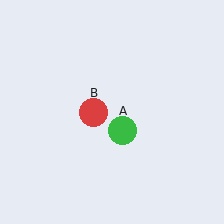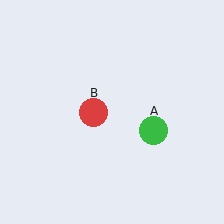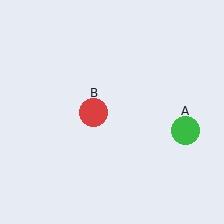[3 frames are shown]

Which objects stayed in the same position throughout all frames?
Red circle (object B) remained stationary.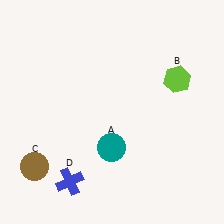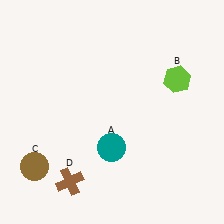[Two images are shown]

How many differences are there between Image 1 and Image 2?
There is 1 difference between the two images.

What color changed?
The cross (D) changed from blue in Image 1 to brown in Image 2.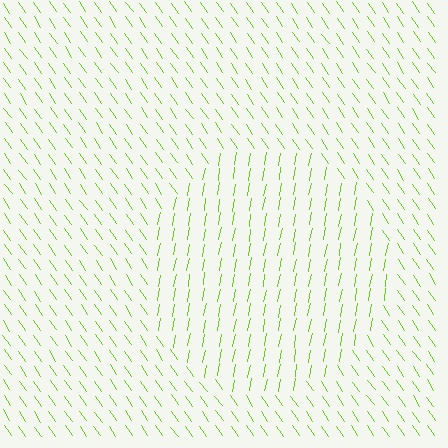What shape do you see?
I see a circle.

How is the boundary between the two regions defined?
The boundary is defined purely by a change in line orientation (approximately 45 degrees difference). All lines are the same color and thickness.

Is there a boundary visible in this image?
Yes, there is a texture boundary formed by a change in line orientation.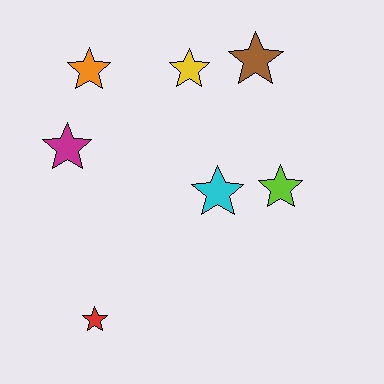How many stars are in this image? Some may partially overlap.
There are 7 stars.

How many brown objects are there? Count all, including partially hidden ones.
There is 1 brown object.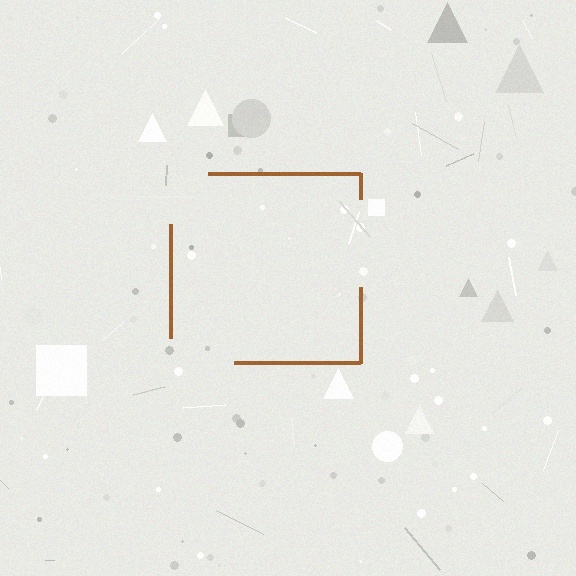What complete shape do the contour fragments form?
The contour fragments form a square.